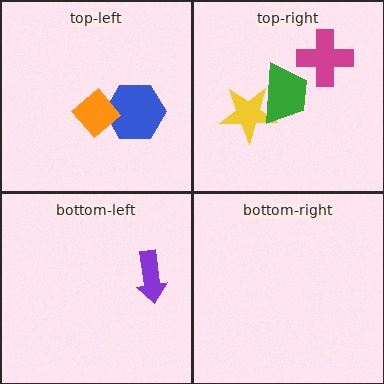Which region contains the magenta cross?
The top-right region.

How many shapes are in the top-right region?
3.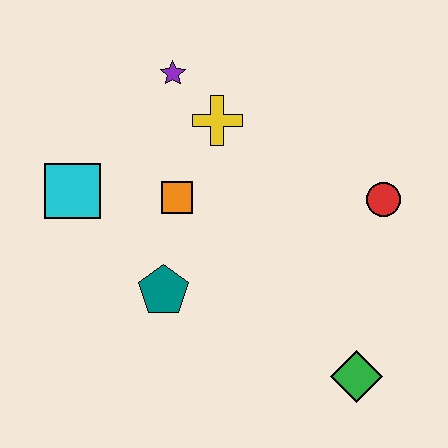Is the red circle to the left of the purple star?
No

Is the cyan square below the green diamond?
No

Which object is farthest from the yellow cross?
The green diamond is farthest from the yellow cross.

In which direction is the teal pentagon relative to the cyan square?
The teal pentagon is below the cyan square.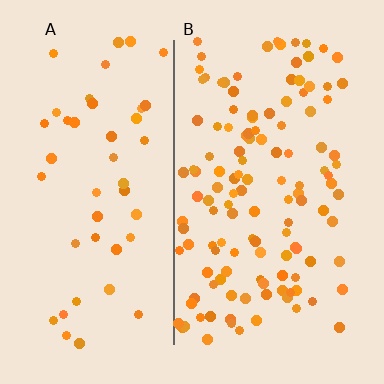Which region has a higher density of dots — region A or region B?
B (the right).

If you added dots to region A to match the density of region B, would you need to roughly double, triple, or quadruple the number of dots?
Approximately triple.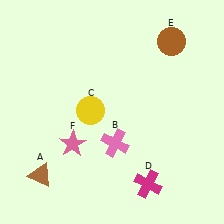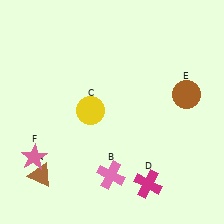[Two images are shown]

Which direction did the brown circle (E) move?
The brown circle (E) moved down.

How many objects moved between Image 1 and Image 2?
3 objects moved between the two images.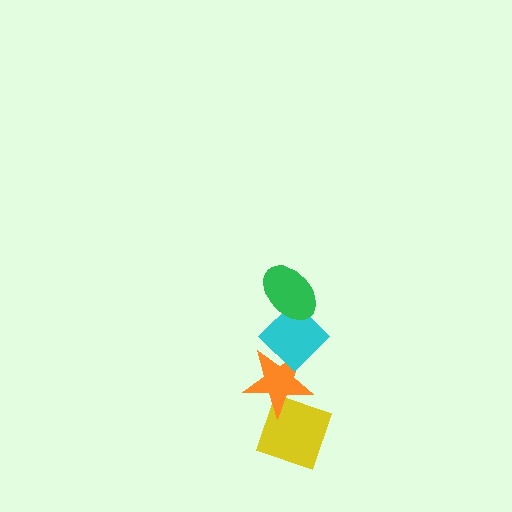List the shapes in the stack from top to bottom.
From top to bottom: the green ellipse, the cyan diamond, the orange star, the yellow diamond.